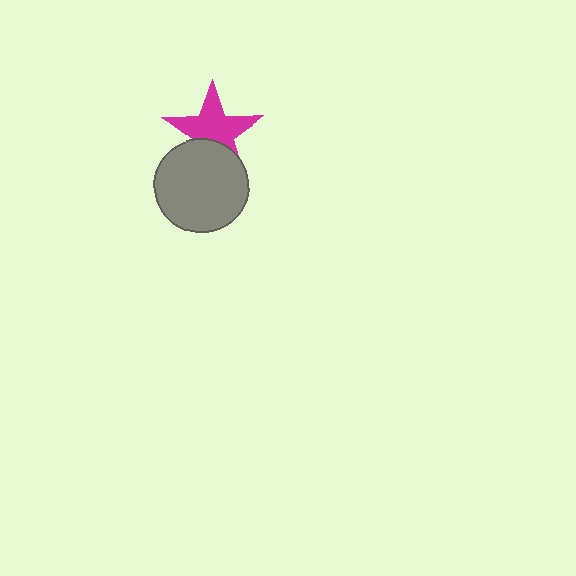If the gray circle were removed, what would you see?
You would see the complete magenta star.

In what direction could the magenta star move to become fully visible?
The magenta star could move up. That would shift it out from behind the gray circle entirely.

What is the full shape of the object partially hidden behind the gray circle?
The partially hidden object is a magenta star.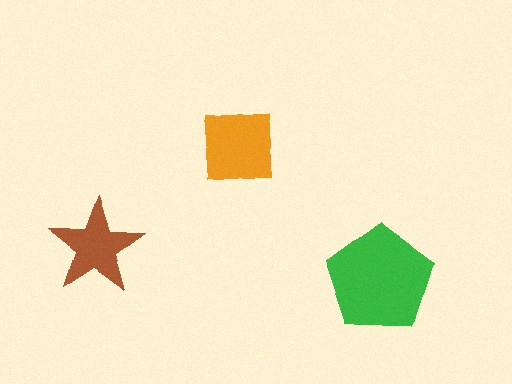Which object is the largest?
The green pentagon.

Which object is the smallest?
The brown star.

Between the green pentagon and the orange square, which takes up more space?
The green pentagon.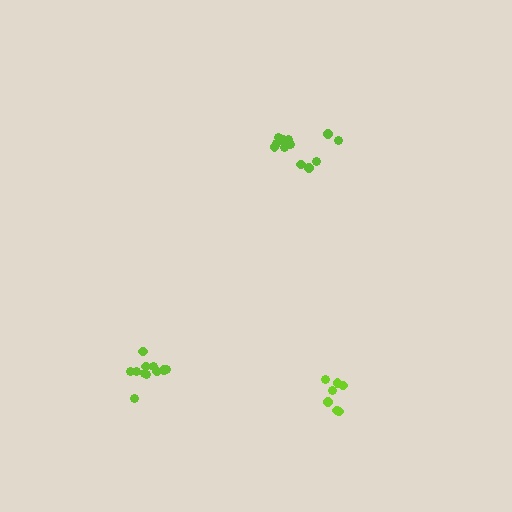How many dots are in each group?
Group 1: 7 dots, Group 2: 13 dots, Group 3: 11 dots (31 total).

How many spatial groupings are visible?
There are 3 spatial groupings.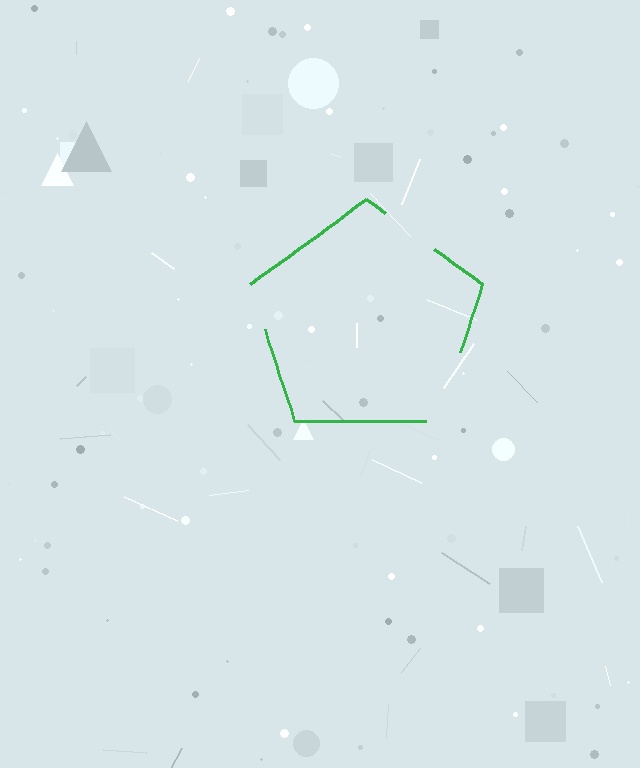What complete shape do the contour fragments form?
The contour fragments form a pentagon.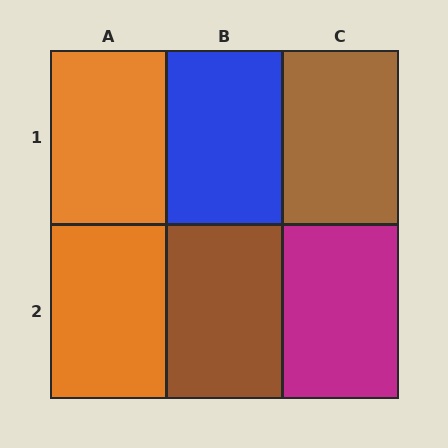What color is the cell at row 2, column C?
Magenta.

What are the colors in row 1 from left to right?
Orange, blue, brown.